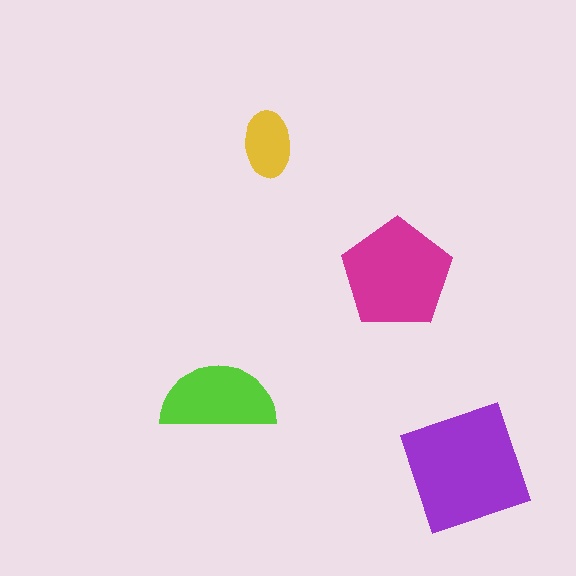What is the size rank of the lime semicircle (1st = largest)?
3rd.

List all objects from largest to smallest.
The purple square, the magenta pentagon, the lime semicircle, the yellow ellipse.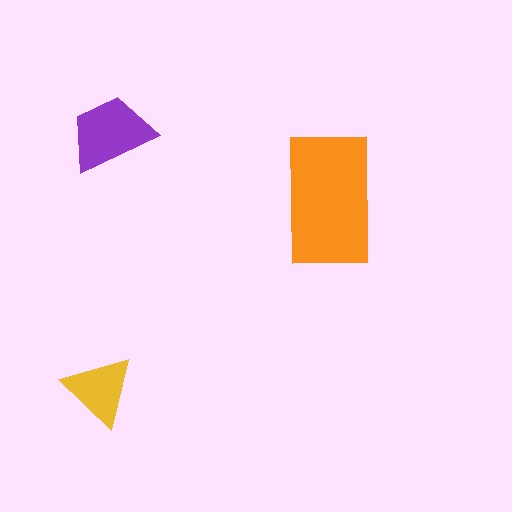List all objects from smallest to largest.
The yellow triangle, the purple trapezoid, the orange rectangle.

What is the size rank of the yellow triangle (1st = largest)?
3rd.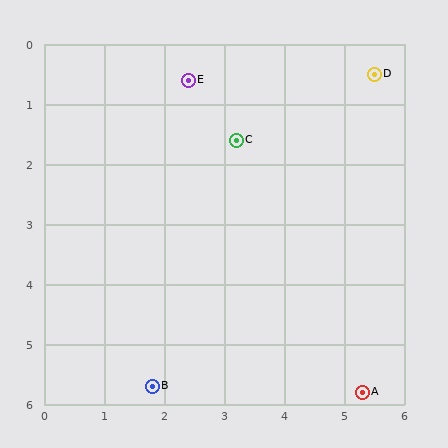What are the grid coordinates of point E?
Point E is at approximately (2.4, 0.6).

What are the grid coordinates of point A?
Point A is at approximately (5.3, 5.8).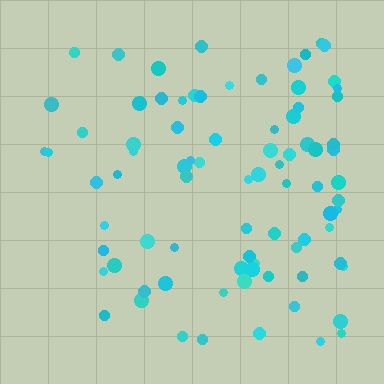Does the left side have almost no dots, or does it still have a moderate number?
Still a moderate number, just noticeably fewer than the right.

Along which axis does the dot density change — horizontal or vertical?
Horizontal.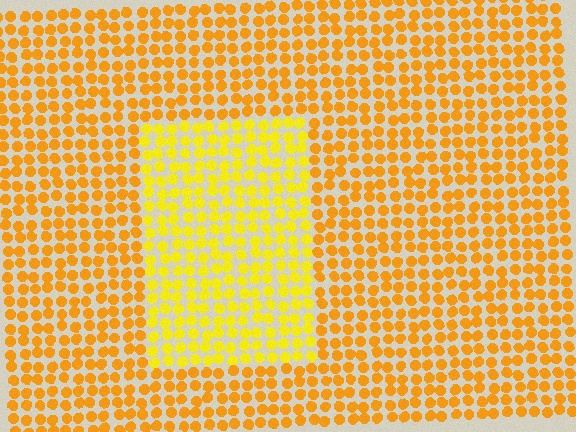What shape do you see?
I see a rectangle.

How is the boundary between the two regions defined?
The boundary is defined purely by a slight shift in hue (about 22 degrees). Spacing, size, and orientation are identical on both sides.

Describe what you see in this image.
The image is filled with small orange elements in a uniform arrangement. A rectangle-shaped region is visible where the elements are tinted to a slightly different hue, forming a subtle color boundary.